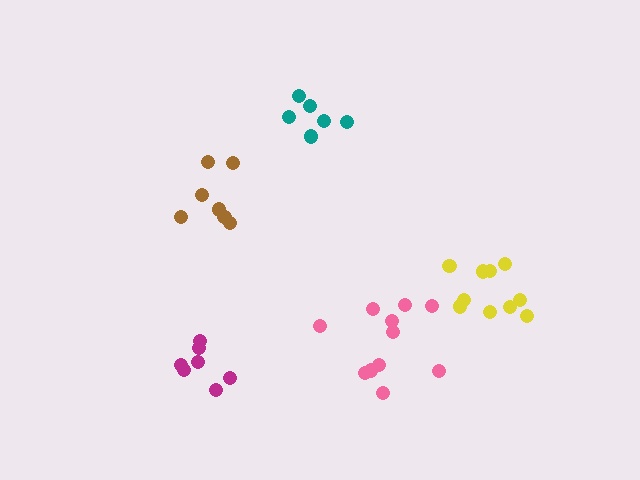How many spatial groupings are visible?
There are 5 spatial groupings.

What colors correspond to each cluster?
The clusters are colored: teal, magenta, pink, yellow, brown.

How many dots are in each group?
Group 1: 6 dots, Group 2: 7 dots, Group 3: 11 dots, Group 4: 11 dots, Group 5: 7 dots (42 total).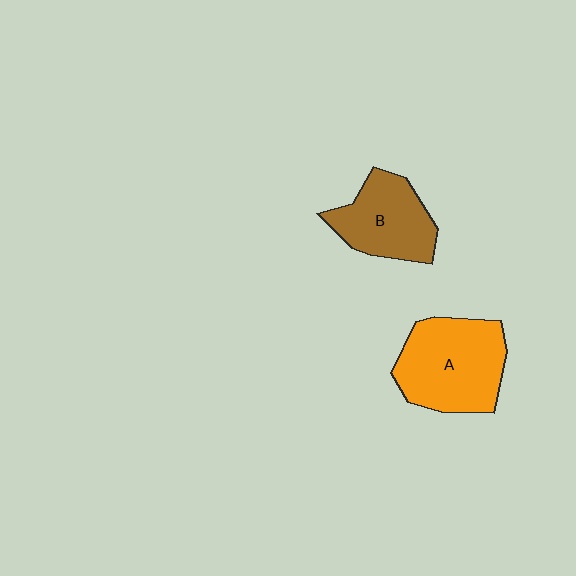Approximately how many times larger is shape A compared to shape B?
Approximately 1.3 times.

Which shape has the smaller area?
Shape B (brown).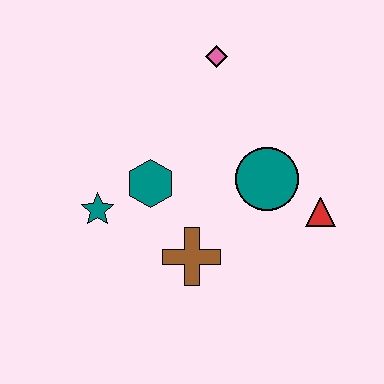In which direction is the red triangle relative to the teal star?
The red triangle is to the right of the teal star.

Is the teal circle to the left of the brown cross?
No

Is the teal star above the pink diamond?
No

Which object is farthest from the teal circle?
The teal star is farthest from the teal circle.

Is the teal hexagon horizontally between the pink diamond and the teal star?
Yes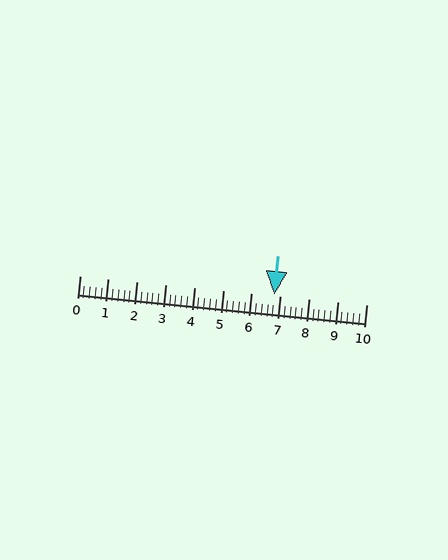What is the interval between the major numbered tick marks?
The major tick marks are spaced 1 units apart.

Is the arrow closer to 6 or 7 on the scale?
The arrow is closer to 7.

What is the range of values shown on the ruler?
The ruler shows values from 0 to 10.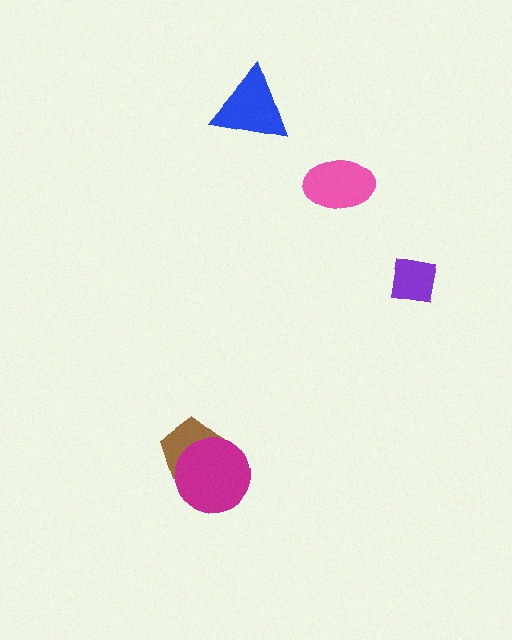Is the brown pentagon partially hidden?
Yes, it is partially covered by another shape.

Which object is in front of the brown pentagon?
The magenta circle is in front of the brown pentagon.